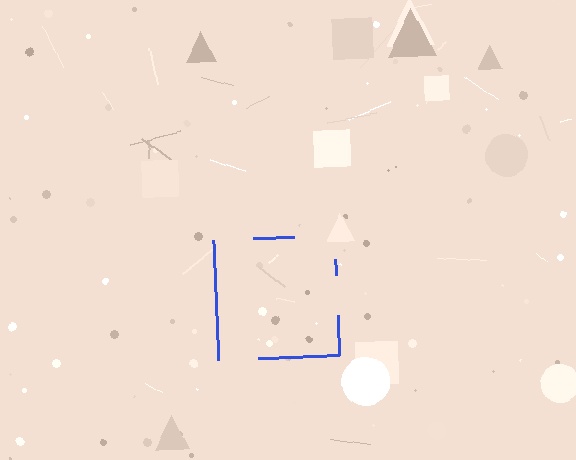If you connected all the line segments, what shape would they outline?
They would outline a square.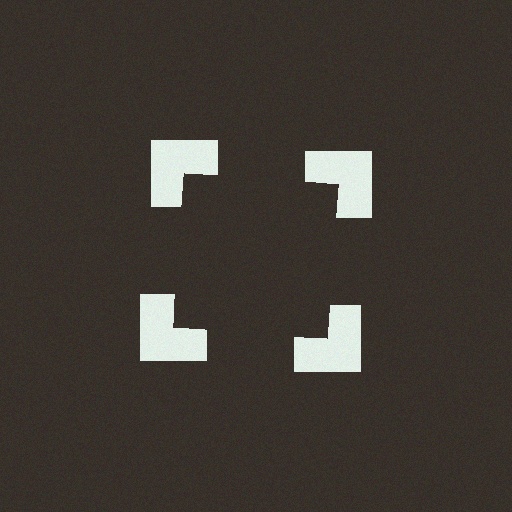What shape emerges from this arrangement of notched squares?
An illusory square — its edges are inferred from the aligned wedge cuts in the notched squares, not physically drawn.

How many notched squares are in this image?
There are 4 — one at each vertex of the illusory square.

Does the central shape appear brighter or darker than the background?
It typically appears slightly darker than the background, even though no actual brightness change is drawn.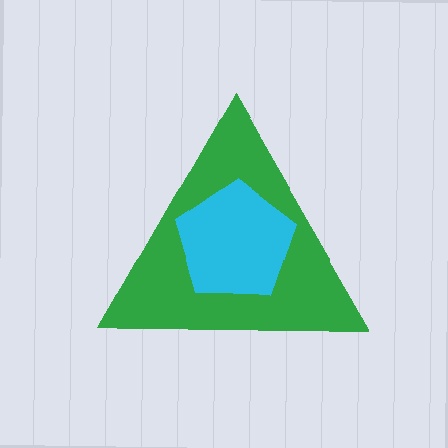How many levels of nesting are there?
2.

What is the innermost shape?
The cyan pentagon.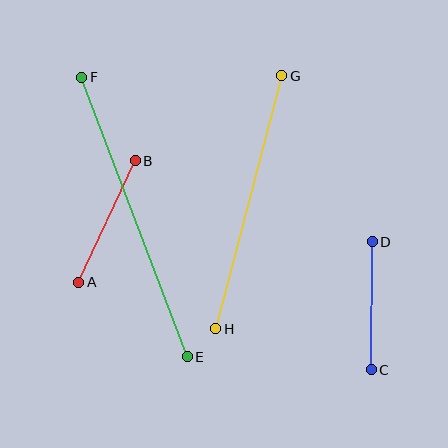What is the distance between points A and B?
The distance is approximately 134 pixels.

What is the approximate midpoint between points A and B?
The midpoint is at approximately (107, 222) pixels.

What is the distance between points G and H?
The distance is approximately 261 pixels.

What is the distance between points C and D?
The distance is approximately 128 pixels.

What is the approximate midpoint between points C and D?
The midpoint is at approximately (372, 306) pixels.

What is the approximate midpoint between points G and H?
The midpoint is at approximately (249, 202) pixels.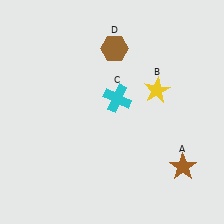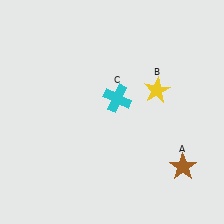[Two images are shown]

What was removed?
The brown hexagon (D) was removed in Image 2.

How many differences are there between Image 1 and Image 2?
There is 1 difference between the two images.